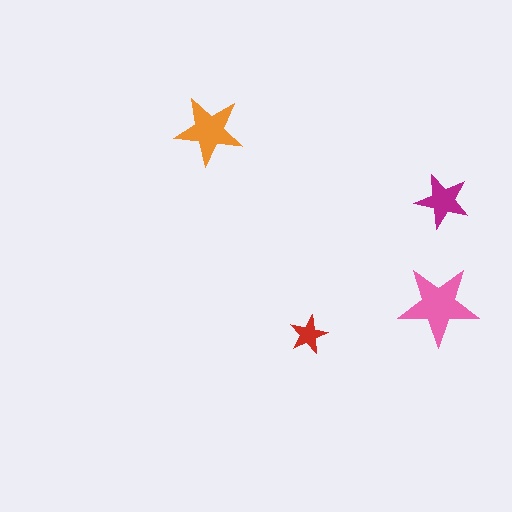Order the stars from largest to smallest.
the pink one, the orange one, the magenta one, the red one.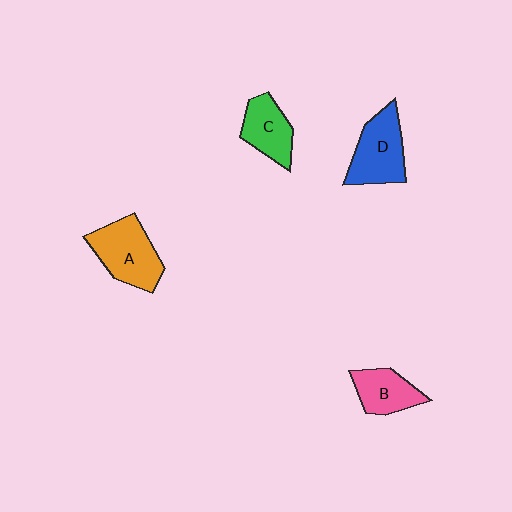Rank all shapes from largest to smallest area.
From largest to smallest: A (orange), D (blue), C (green), B (pink).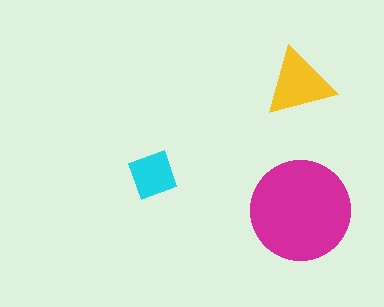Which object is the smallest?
The cyan diamond.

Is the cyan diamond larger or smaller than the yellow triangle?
Smaller.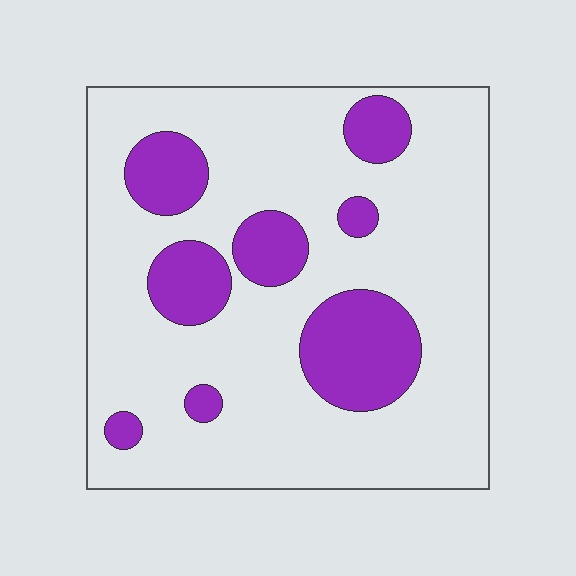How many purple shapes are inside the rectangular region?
8.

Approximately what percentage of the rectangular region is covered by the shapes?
Approximately 20%.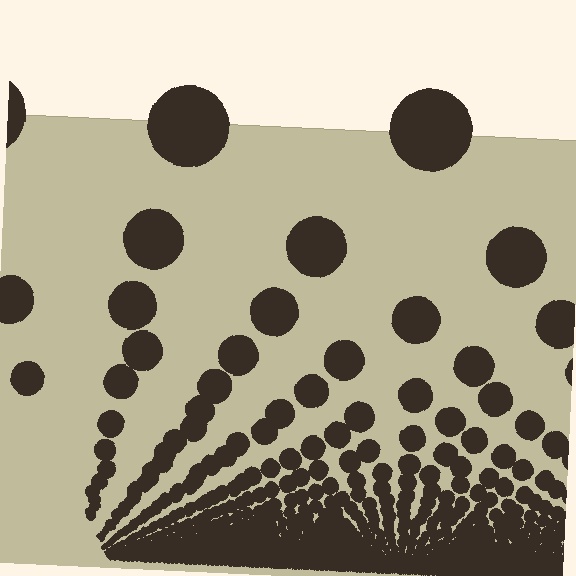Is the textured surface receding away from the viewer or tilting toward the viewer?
The surface appears to tilt toward the viewer. Texture elements get larger and sparser toward the top.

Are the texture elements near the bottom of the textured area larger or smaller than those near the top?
Smaller. The gradient is inverted — elements near the bottom are smaller and denser.